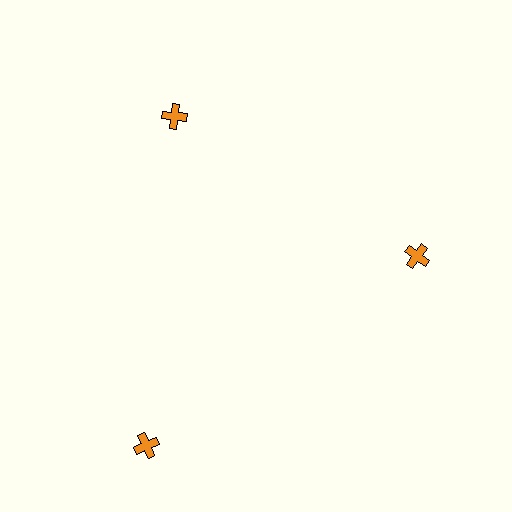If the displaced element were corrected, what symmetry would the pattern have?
It would have 3-fold rotational symmetry — the pattern would map onto itself every 120 degrees.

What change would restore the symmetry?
The symmetry would be restored by moving it inward, back onto the ring so that all 3 crosses sit at equal angles and equal distance from the center.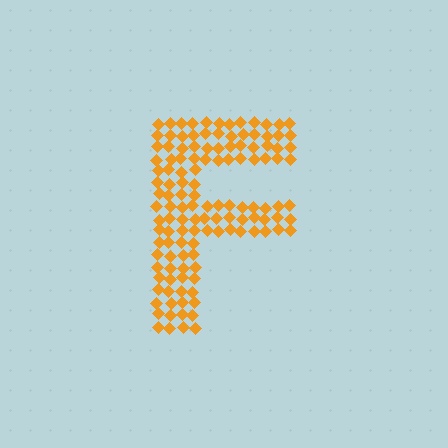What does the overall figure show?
The overall figure shows the letter F.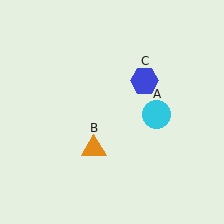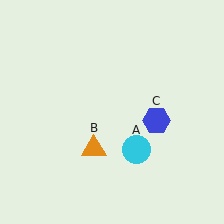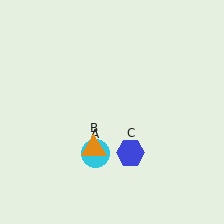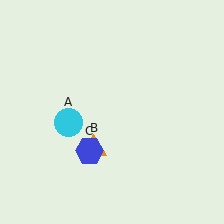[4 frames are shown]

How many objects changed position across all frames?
2 objects changed position: cyan circle (object A), blue hexagon (object C).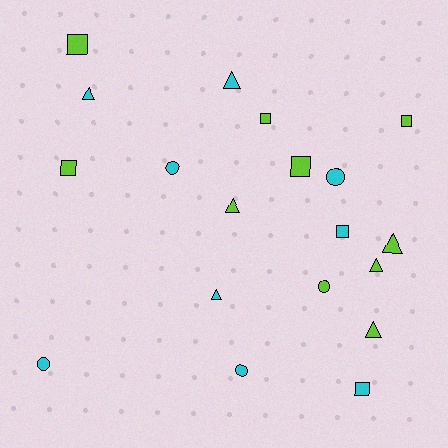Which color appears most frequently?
Lime, with 10 objects.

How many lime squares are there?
There are 5 lime squares.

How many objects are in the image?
There are 19 objects.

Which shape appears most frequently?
Square, with 7 objects.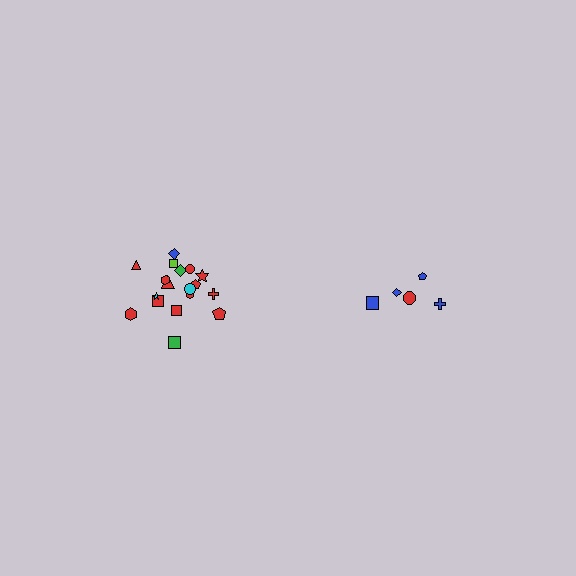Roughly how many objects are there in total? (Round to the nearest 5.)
Roughly 25 objects in total.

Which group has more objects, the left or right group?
The left group.